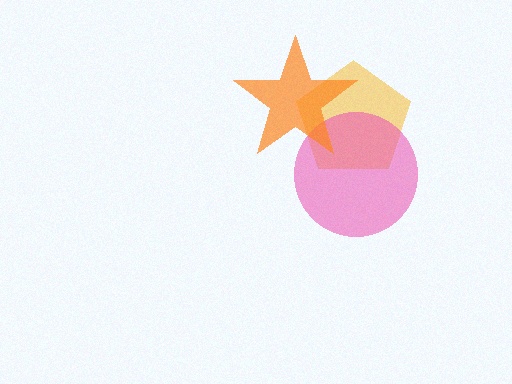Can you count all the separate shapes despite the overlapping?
Yes, there are 3 separate shapes.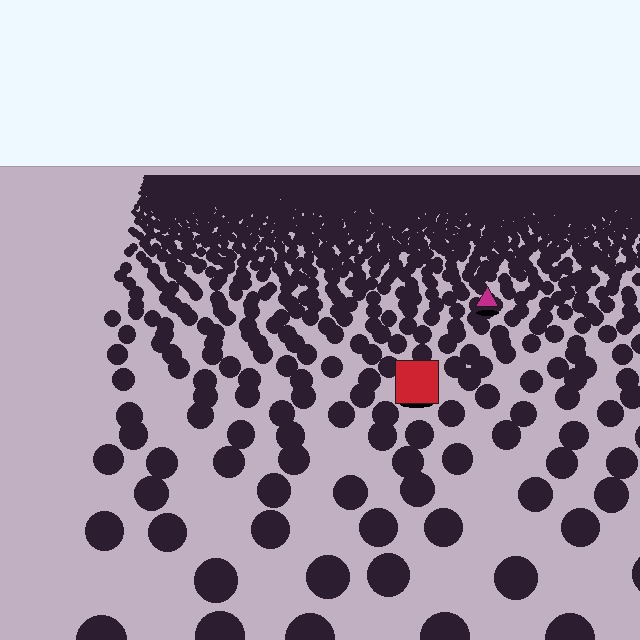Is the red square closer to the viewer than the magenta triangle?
Yes. The red square is closer — you can tell from the texture gradient: the ground texture is coarser near it.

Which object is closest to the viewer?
The red square is closest. The texture marks near it are larger and more spread out.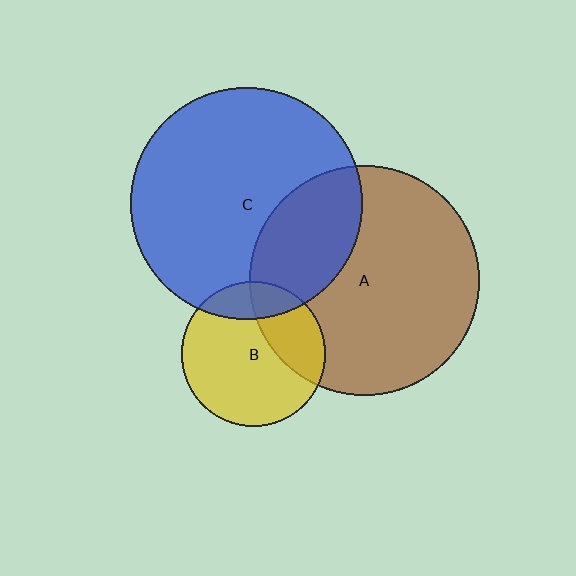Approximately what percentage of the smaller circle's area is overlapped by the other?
Approximately 30%.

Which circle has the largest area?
Circle C (blue).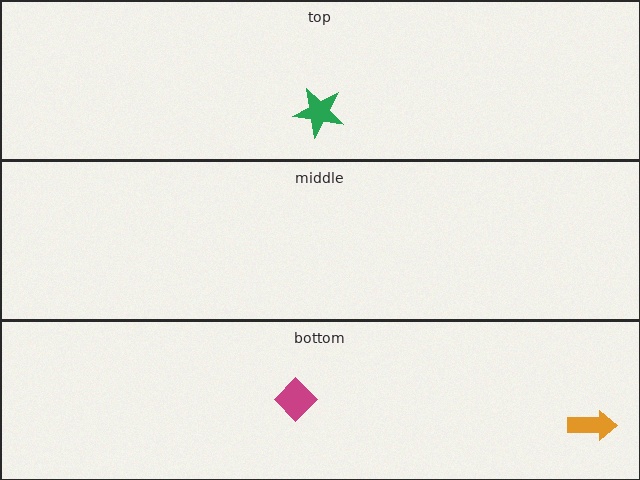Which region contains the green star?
The top region.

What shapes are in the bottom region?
The magenta diamond, the orange arrow.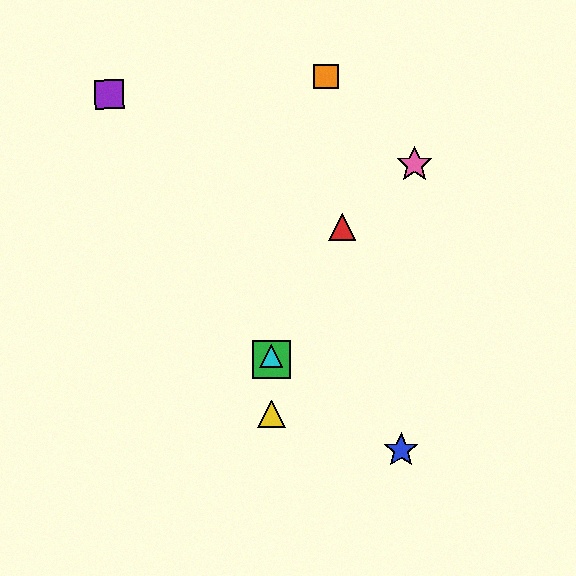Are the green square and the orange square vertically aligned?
No, the green square is at x≈272 and the orange square is at x≈326.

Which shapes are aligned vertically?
The green square, the yellow triangle, the cyan triangle are aligned vertically.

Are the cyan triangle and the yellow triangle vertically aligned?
Yes, both are at x≈272.